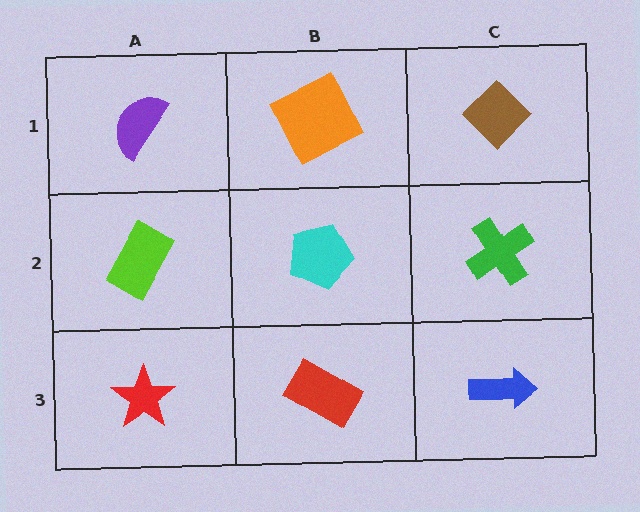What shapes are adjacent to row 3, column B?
A cyan pentagon (row 2, column B), a red star (row 3, column A), a blue arrow (row 3, column C).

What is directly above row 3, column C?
A green cross.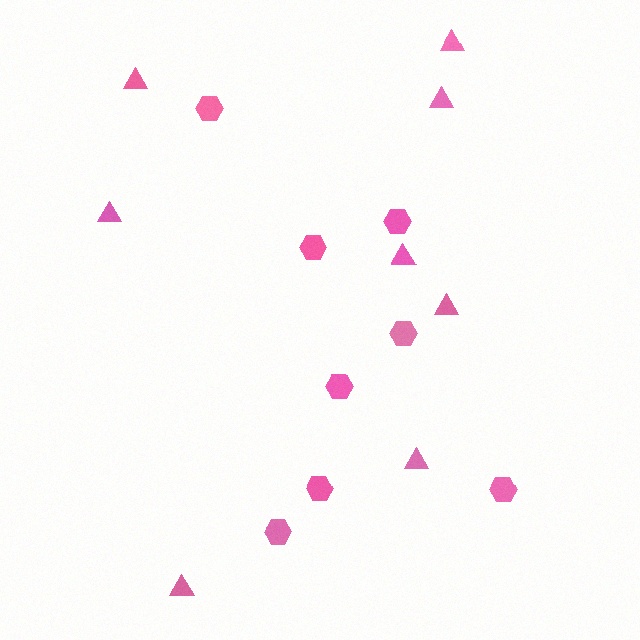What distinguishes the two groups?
There are 2 groups: one group of triangles (8) and one group of hexagons (8).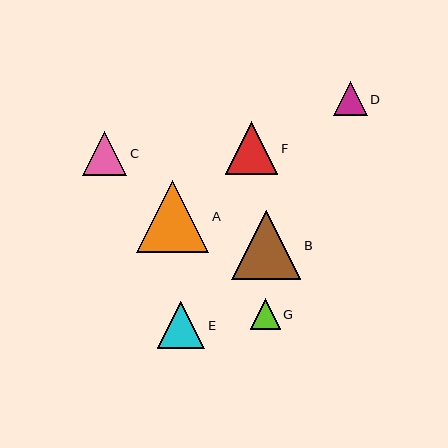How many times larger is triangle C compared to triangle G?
Triangle C is approximately 1.5 times the size of triangle G.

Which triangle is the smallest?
Triangle G is the smallest with a size of approximately 30 pixels.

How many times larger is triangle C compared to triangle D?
Triangle C is approximately 1.3 times the size of triangle D.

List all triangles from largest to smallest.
From largest to smallest: A, B, F, E, C, D, G.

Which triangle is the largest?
Triangle A is the largest with a size of approximately 73 pixels.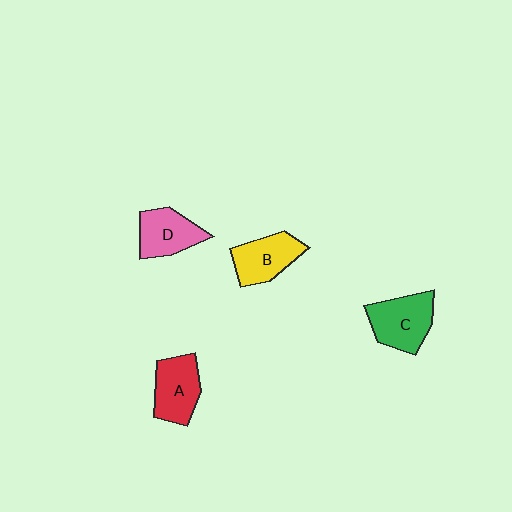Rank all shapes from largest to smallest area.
From largest to smallest: C (green), A (red), B (yellow), D (pink).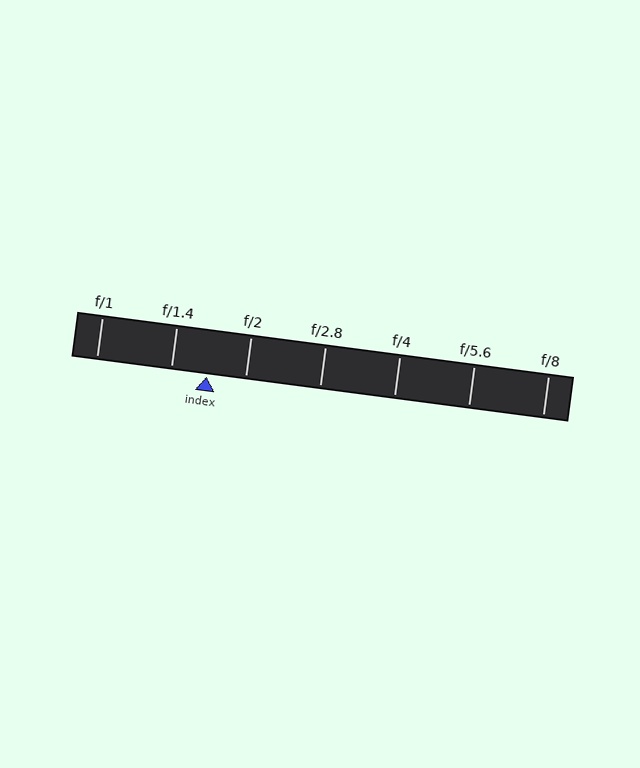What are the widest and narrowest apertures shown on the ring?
The widest aperture shown is f/1 and the narrowest is f/8.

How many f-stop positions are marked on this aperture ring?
There are 7 f-stop positions marked.